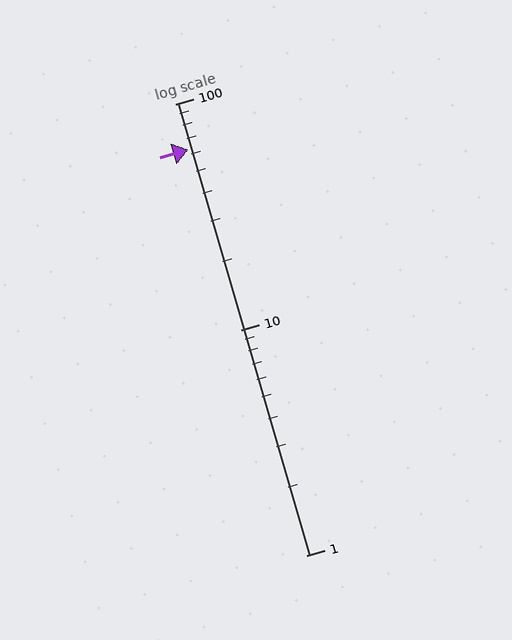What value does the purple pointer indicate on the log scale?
The pointer indicates approximately 63.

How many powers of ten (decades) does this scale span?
The scale spans 2 decades, from 1 to 100.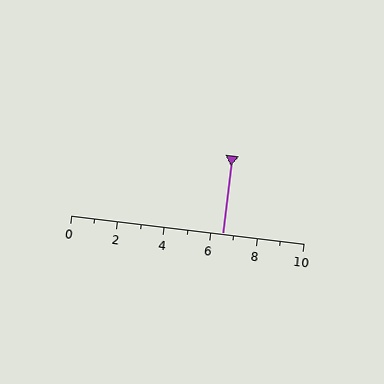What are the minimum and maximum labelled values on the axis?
The axis runs from 0 to 10.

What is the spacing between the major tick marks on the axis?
The major ticks are spaced 2 apart.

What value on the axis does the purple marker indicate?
The marker indicates approximately 6.5.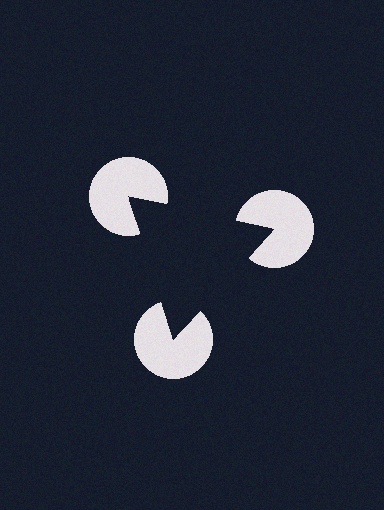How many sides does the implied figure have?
3 sides.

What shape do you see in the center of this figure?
An illusory triangle — its edges are inferred from the aligned wedge cuts in the pac-man discs, not physically drawn.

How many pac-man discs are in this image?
There are 3 — one at each vertex of the illusory triangle.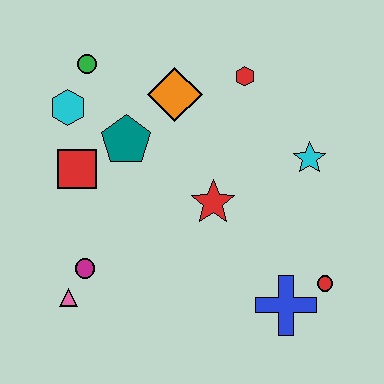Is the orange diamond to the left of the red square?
No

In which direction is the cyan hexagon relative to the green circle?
The cyan hexagon is below the green circle.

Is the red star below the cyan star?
Yes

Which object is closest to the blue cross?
The red circle is closest to the blue cross.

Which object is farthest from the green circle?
The red circle is farthest from the green circle.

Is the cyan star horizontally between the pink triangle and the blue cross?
No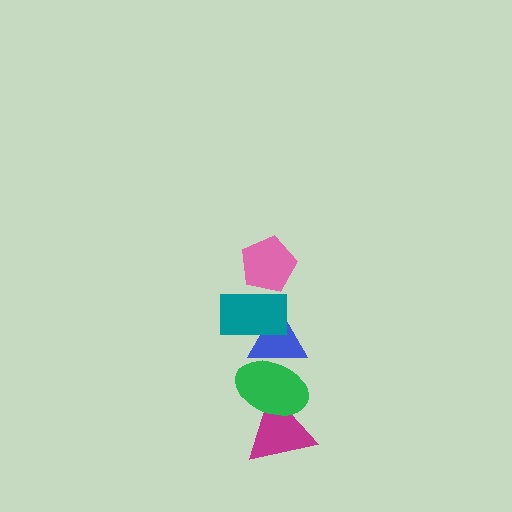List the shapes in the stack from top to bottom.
From top to bottom: the pink pentagon, the teal rectangle, the blue triangle, the green ellipse, the magenta triangle.